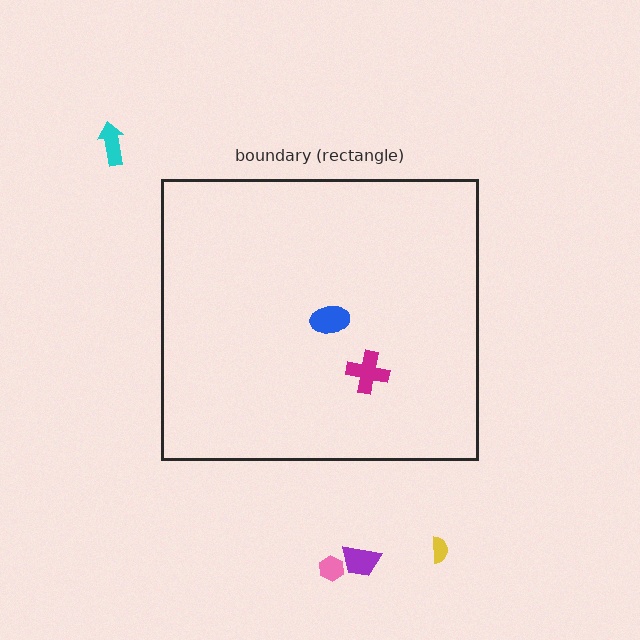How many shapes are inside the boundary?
2 inside, 4 outside.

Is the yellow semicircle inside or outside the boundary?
Outside.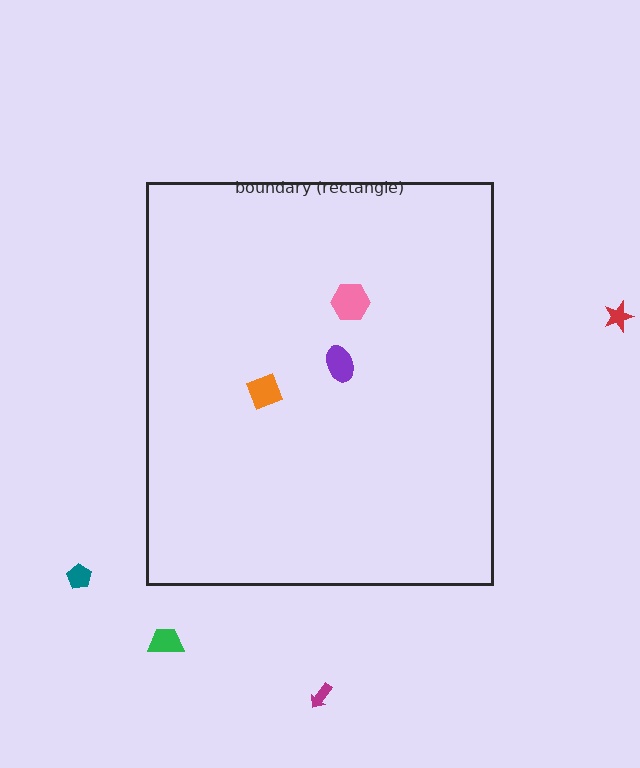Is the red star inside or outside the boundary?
Outside.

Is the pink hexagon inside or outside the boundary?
Inside.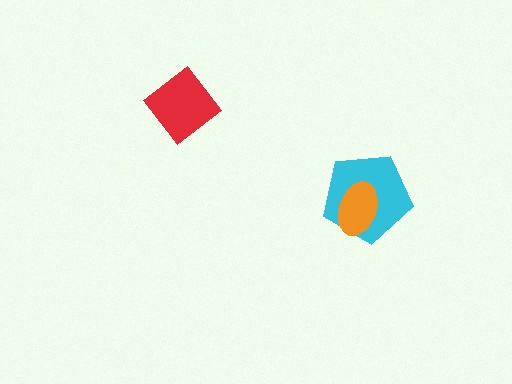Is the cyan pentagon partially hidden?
Yes, it is partially covered by another shape.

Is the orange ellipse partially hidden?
No, no other shape covers it.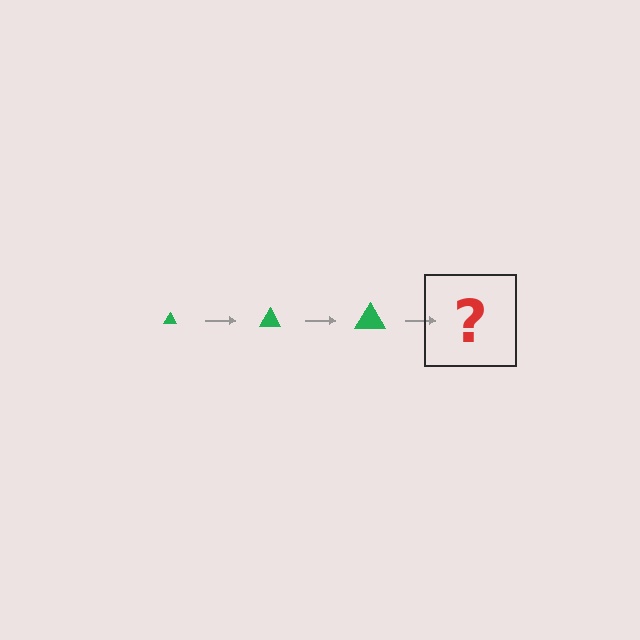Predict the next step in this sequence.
The next step is a green triangle, larger than the previous one.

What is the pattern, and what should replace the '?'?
The pattern is that the triangle gets progressively larger each step. The '?' should be a green triangle, larger than the previous one.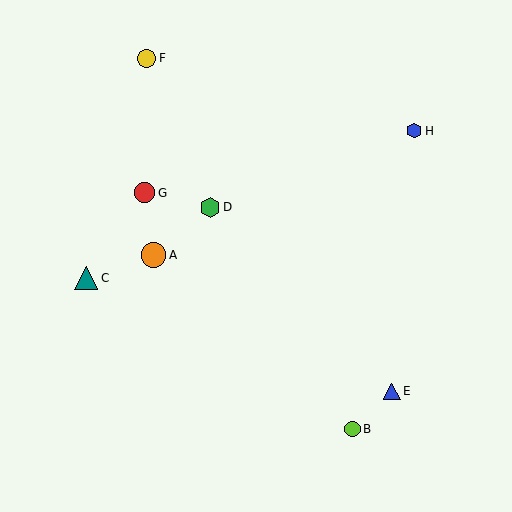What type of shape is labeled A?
Shape A is an orange circle.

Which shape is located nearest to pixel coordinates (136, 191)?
The red circle (labeled G) at (145, 193) is nearest to that location.